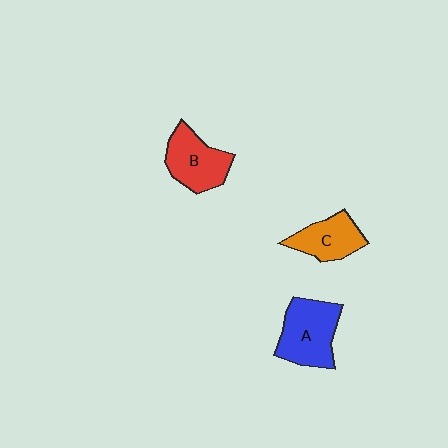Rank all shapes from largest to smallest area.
From largest to smallest: A (blue), B (red), C (orange).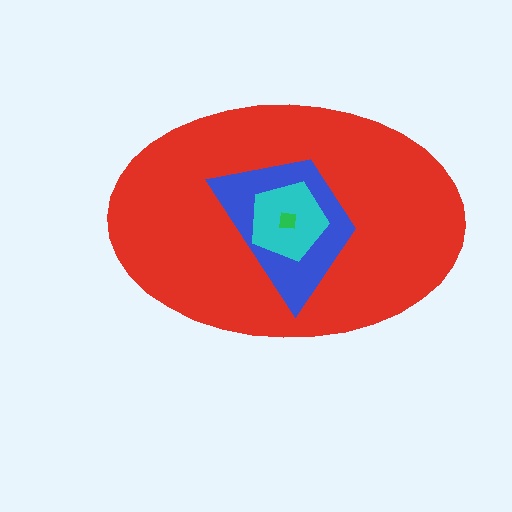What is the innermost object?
The green square.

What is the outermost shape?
The red ellipse.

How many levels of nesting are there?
4.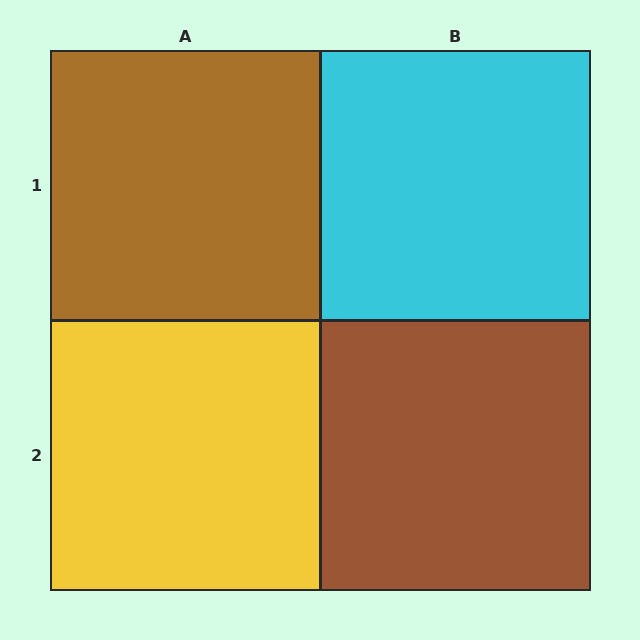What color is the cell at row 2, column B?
Brown.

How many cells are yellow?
1 cell is yellow.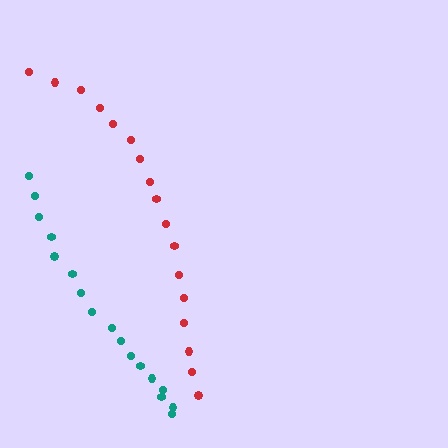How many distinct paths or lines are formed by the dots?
There are 2 distinct paths.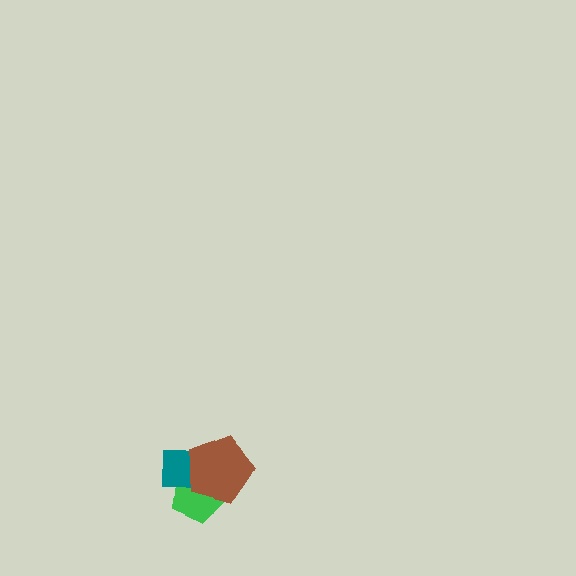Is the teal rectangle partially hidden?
Yes, it is partially covered by another shape.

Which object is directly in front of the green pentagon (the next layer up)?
The teal rectangle is directly in front of the green pentagon.